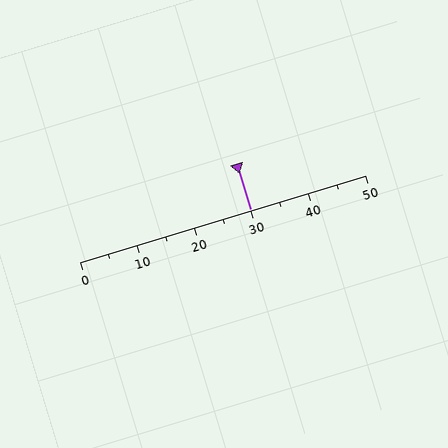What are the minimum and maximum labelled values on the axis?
The axis runs from 0 to 50.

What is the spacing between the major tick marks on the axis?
The major ticks are spaced 10 apart.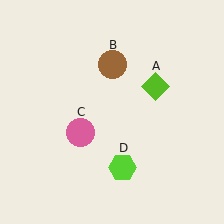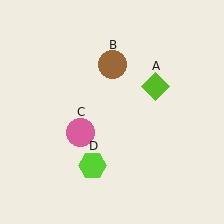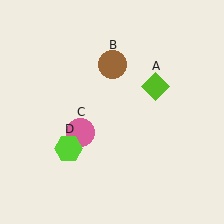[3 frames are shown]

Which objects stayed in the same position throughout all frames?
Lime diamond (object A) and brown circle (object B) and pink circle (object C) remained stationary.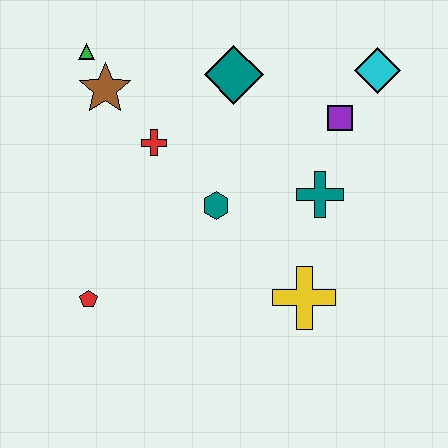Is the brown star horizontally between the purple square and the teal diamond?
No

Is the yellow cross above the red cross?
No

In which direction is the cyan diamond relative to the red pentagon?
The cyan diamond is to the right of the red pentagon.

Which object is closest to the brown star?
The green triangle is closest to the brown star.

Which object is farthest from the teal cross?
The green triangle is farthest from the teal cross.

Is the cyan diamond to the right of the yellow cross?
Yes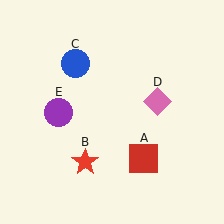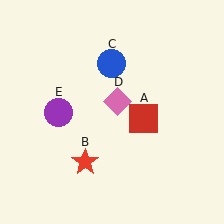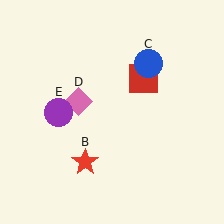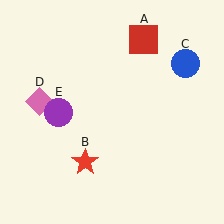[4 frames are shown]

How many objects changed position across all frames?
3 objects changed position: red square (object A), blue circle (object C), pink diamond (object D).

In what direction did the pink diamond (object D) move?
The pink diamond (object D) moved left.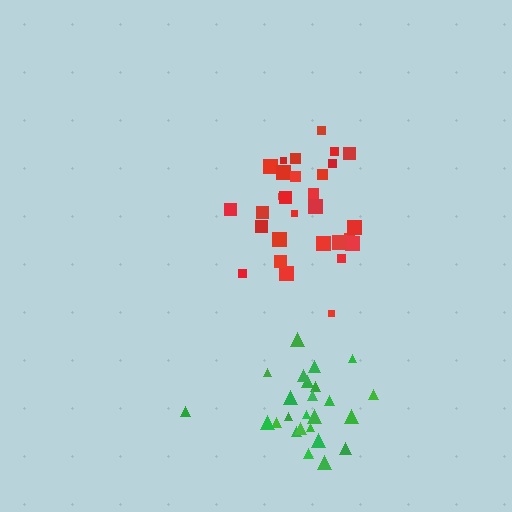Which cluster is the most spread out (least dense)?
Red.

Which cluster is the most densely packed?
Green.